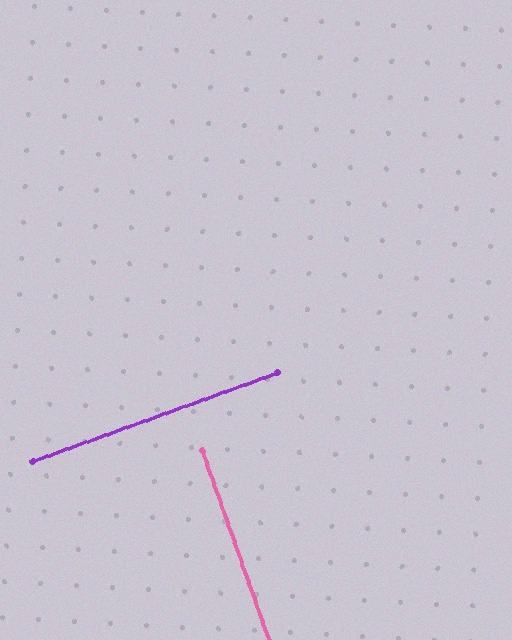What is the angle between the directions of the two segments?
Approximately 90 degrees.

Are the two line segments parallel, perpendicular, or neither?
Perpendicular — they meet at approximately 90°.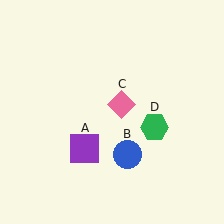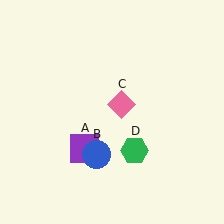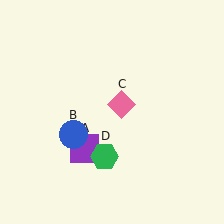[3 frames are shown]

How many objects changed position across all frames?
2 objects changed position: blue circle (object B), green hexagon (object D).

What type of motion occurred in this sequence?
The blue circle (object B), green hexagon (object D) rotated clockwise around the center of the scene.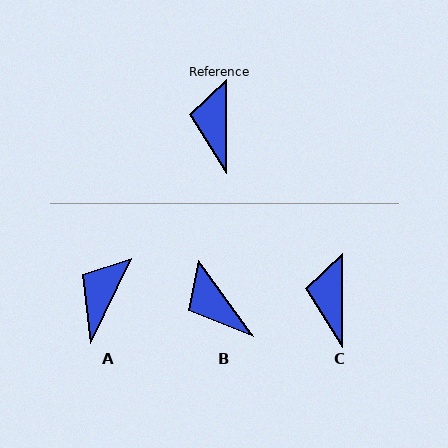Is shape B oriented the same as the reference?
No, it is off by about 36 degrees.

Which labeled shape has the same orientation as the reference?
C.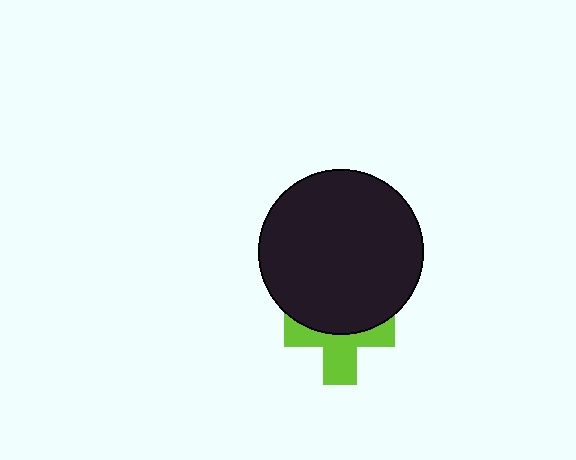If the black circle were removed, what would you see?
You would see the complete lime cross.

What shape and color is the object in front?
The object in front is a black circle.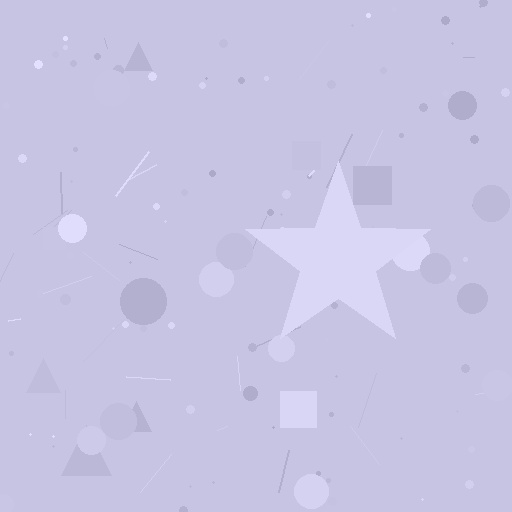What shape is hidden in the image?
A star is hidden in the image.